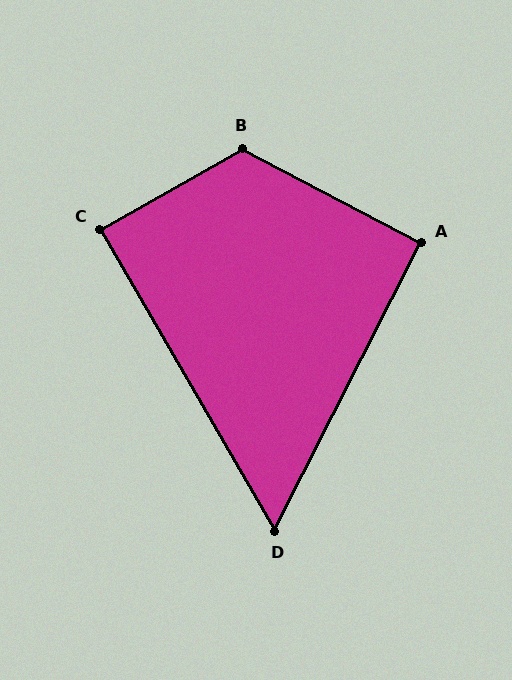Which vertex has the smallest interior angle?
D, at approximately 57 degrees.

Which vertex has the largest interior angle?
B, at approximately 123 degrees.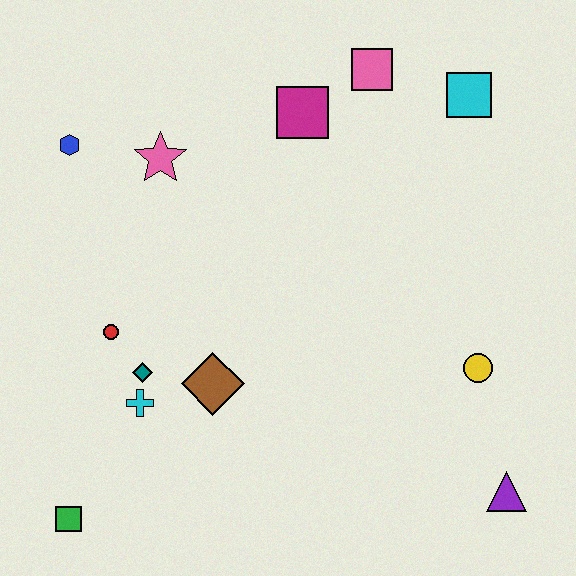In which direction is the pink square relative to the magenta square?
The pink square is to the right of the magenta square.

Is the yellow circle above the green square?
Yes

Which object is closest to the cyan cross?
The teal diamond is closest to the cyan cross.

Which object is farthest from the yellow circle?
The blue hexagon is farthest from the yellow circle.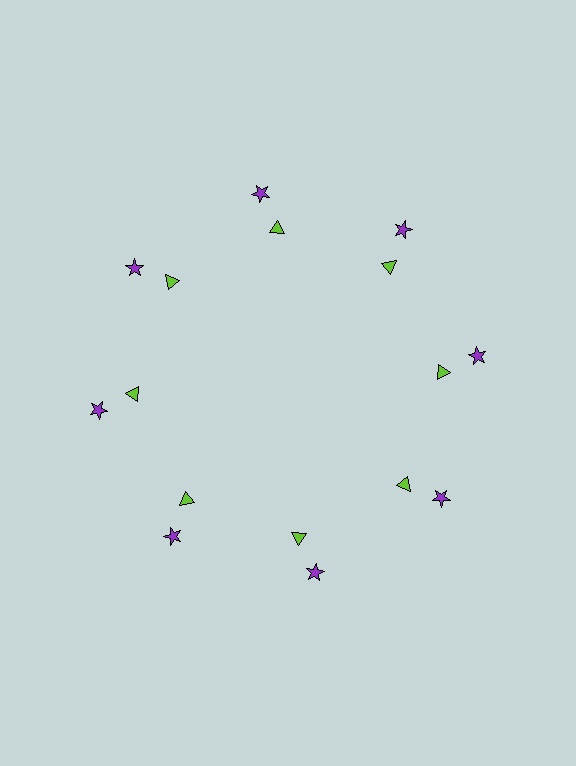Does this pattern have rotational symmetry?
Yes, this pattern has 8-fold rotational symmetry. It looks the same after rotating 45 degrees around the center.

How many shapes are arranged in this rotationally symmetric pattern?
There are 16 shapes, arranged in 8 groups of 2.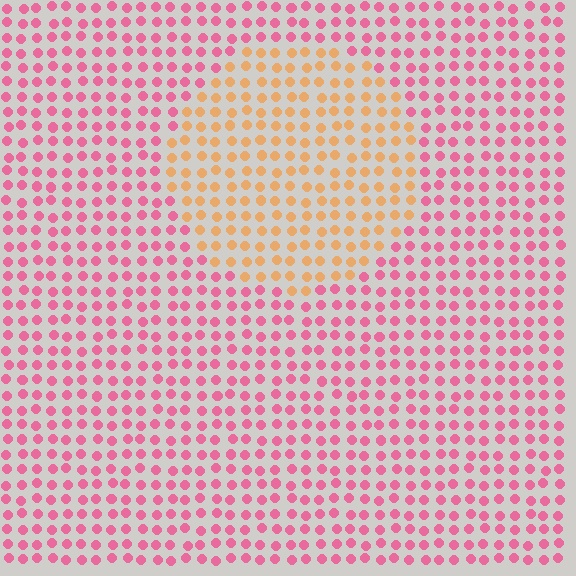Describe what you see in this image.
The image is filled with small pink elements in a uniform arrangement. A circle-shaped region is visible where the elements are tinted to a slightly different hue, forming a subtle color boundary.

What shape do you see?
I see a circle.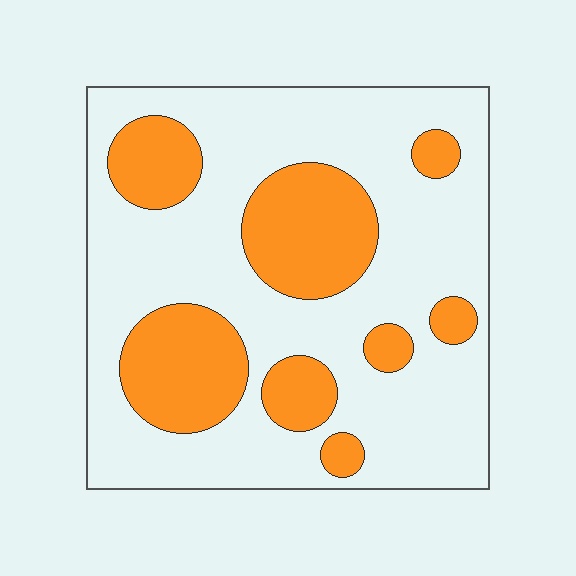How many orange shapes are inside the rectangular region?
8.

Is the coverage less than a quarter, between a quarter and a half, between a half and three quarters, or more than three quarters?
Between a quarter and a half.